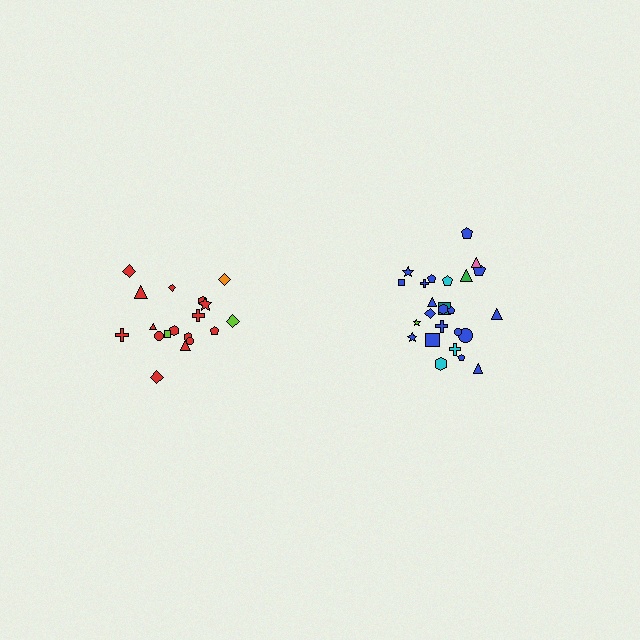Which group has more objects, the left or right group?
The right group.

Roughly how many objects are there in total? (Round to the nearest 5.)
Roughly 45 objects in total.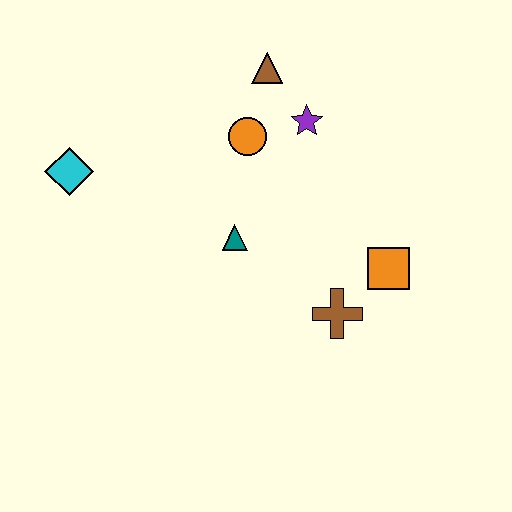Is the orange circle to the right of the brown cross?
No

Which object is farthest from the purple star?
The cyan diamond is farthest from the purple star.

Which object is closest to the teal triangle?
The orange circle is closest to the teal triangle.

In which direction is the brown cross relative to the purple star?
The brown cross is below the purple star.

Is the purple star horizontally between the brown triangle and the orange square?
Yes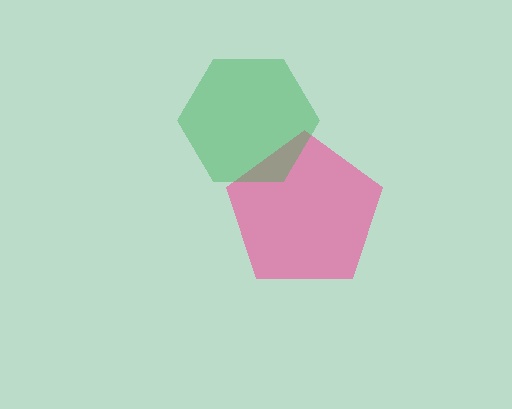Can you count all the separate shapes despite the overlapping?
Yes, there are 2 separate shapes.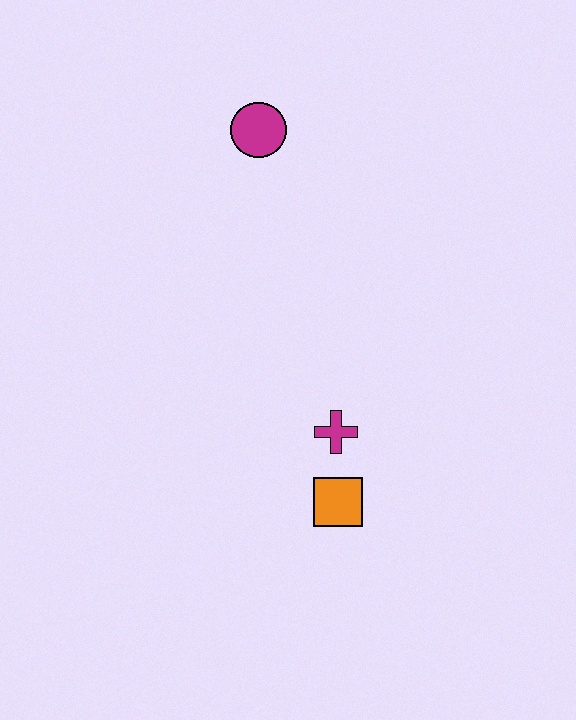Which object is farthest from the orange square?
The magenta circle is farthest from the orange square.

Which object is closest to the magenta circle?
The magenta cross is closest to the magenta circle.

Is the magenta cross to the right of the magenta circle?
Yes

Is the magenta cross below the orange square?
No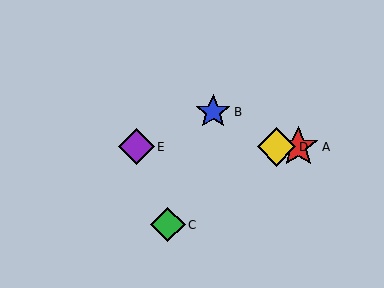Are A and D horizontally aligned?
Yes, both are at y≈147.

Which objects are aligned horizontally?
Objects A, D, E are aligned horizontally.